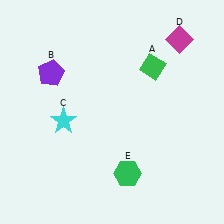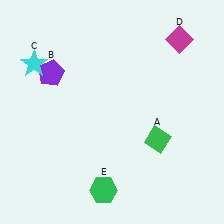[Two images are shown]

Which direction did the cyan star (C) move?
The cyan star (C) moved up.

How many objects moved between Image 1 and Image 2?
3 objects moved between the two images.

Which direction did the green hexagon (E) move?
The green hexagon (E) moved left.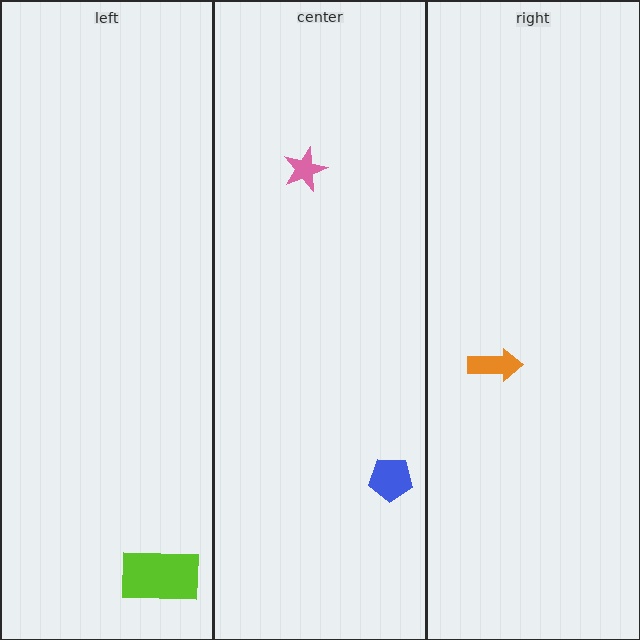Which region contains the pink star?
The center region.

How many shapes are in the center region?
2.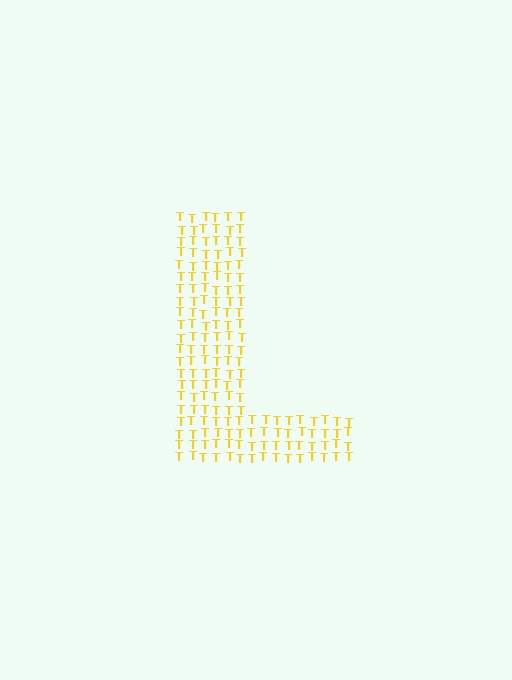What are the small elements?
The small elements are letter T's.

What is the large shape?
The large shape is the letter L.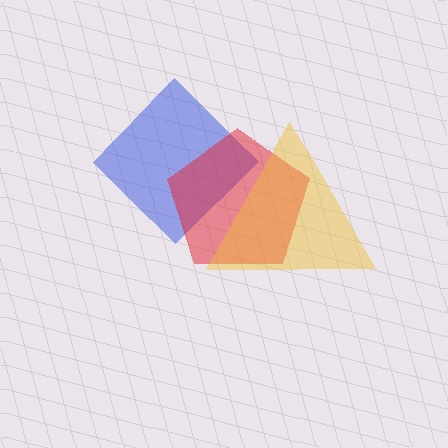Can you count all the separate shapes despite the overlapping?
Yes, there are 3 separate shapes.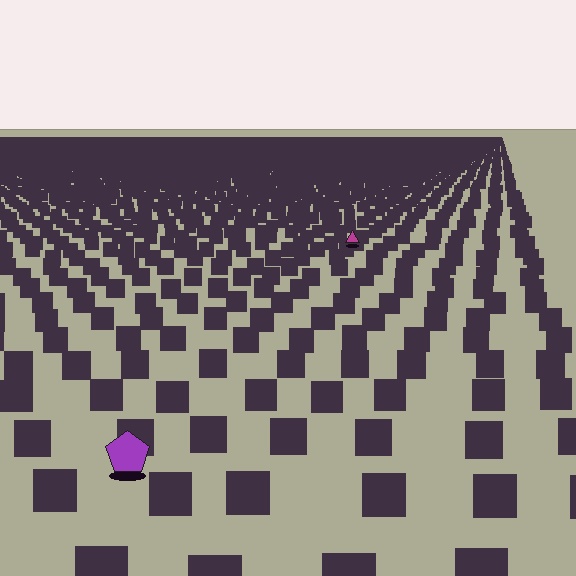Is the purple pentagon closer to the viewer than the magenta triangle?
Yes. The purple pentagon is closer — you can tell from the texture gradient: the ground texture is coarser near it.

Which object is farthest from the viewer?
The magenta triangle is farthest from the viewer. It appears smaller and the ground texture around it is denser.